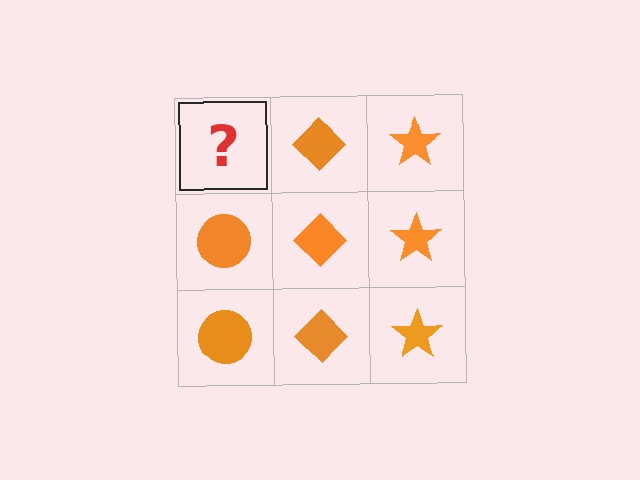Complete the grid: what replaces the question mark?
The question mark should be replaced with an orange circle.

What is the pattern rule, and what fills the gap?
The rule is that each column has a consistent shape. The gap should be filled with an orange circle.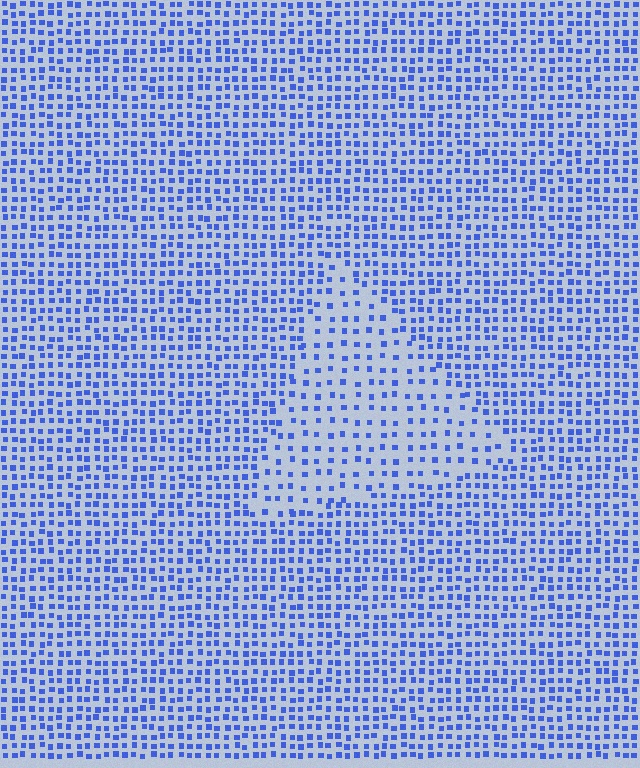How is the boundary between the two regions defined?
The boundary is defined by a change in element density (approximately 2.0x ratio). All elements are the same color, size, and shape.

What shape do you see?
I see a triangle.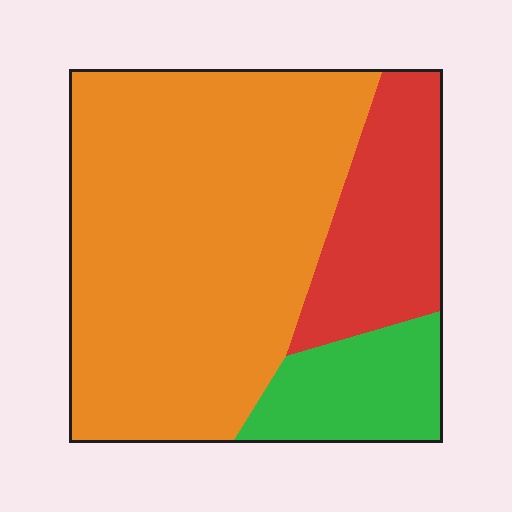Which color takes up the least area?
Green, at roughly 15%.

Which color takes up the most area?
Orange, at roughly 65%.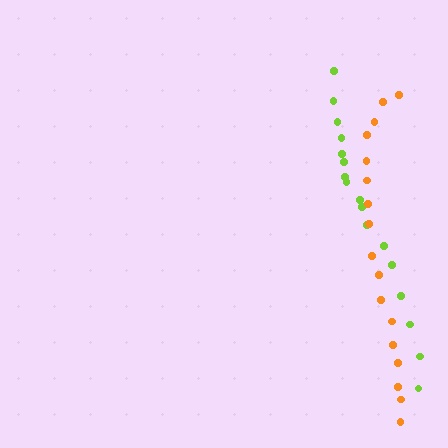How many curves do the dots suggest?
There are 2 distinct paths.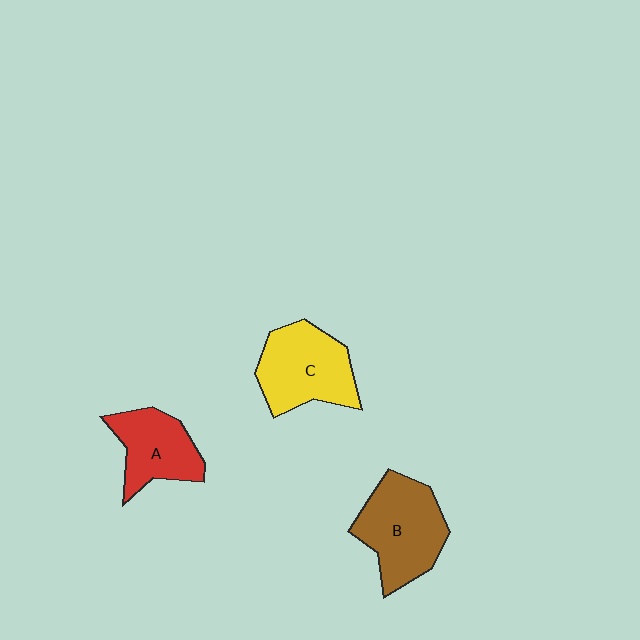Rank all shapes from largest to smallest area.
From largest to smallest: B (brown), C (yellow), A (red).